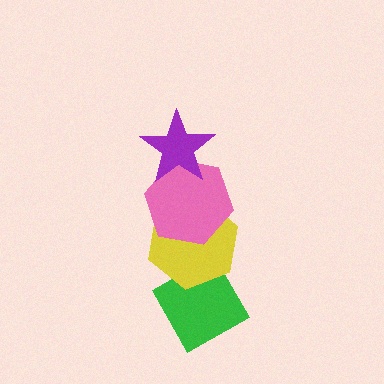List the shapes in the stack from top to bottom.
From top to bottom: the purple star, the pink hexagon, the yellow hexagon, the green diamond.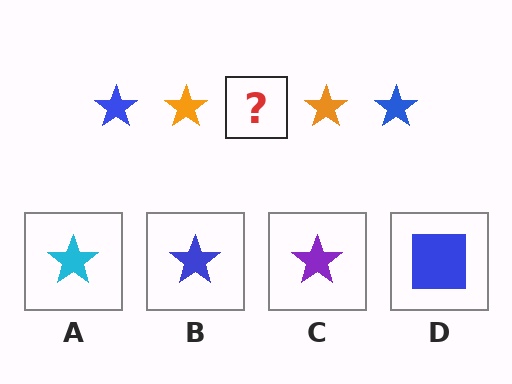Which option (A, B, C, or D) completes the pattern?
B.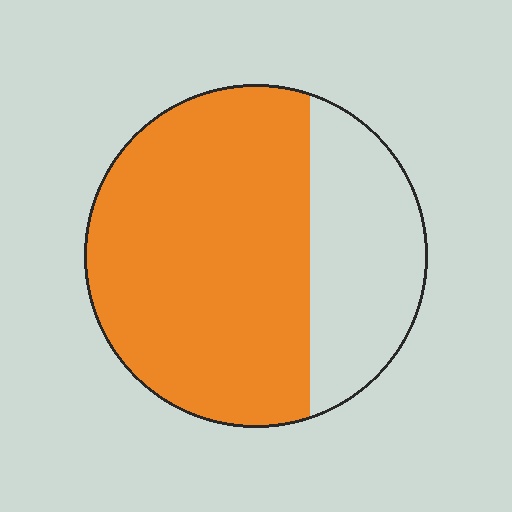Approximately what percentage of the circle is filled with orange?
Approximately 70%.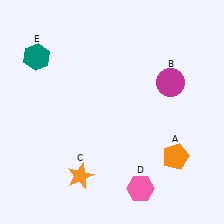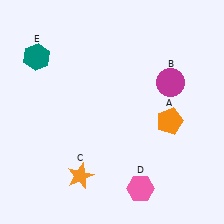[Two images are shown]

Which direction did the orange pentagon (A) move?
The orange pentagon (A) moved up.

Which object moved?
The orange pentagon (A) moved up.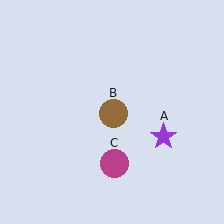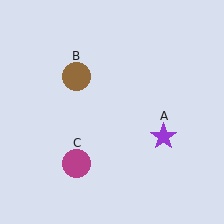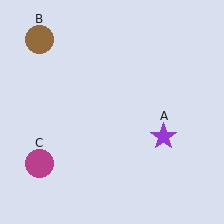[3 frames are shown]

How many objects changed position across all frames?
2 objects changed position: brown circle (object B), magenta circle (object C).